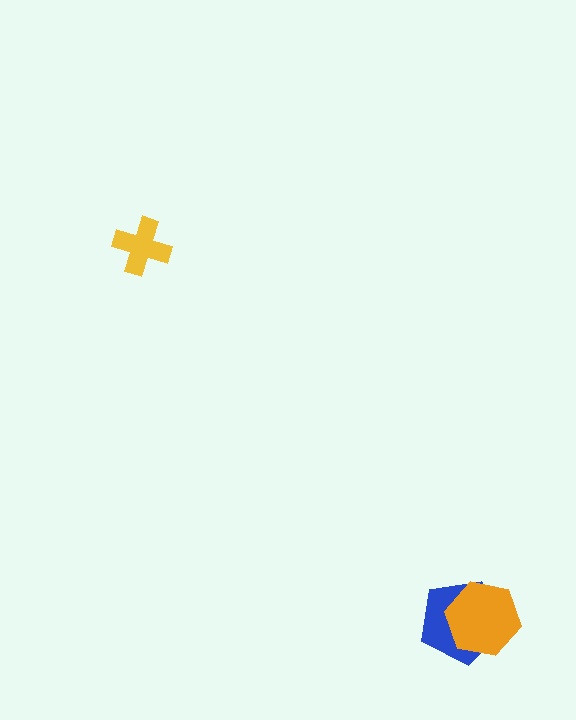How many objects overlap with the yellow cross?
0 objects overlap with the yellow cross.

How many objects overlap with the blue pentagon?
1 object overlaps with the blue pentagon.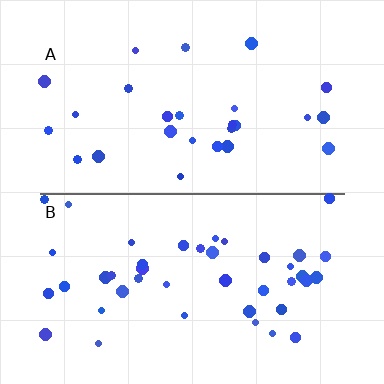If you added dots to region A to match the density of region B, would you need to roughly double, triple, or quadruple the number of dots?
Approximately double.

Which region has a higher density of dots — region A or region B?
B (the bottom).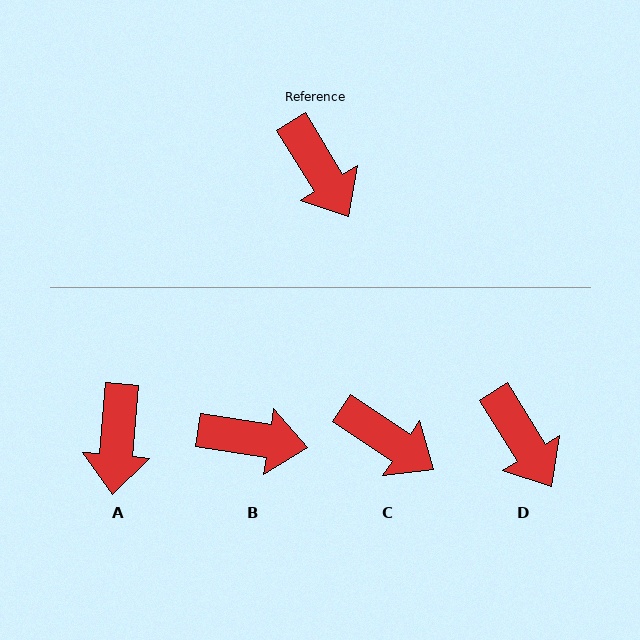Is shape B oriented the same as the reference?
No, it is off by about 50 degrees.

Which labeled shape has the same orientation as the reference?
D.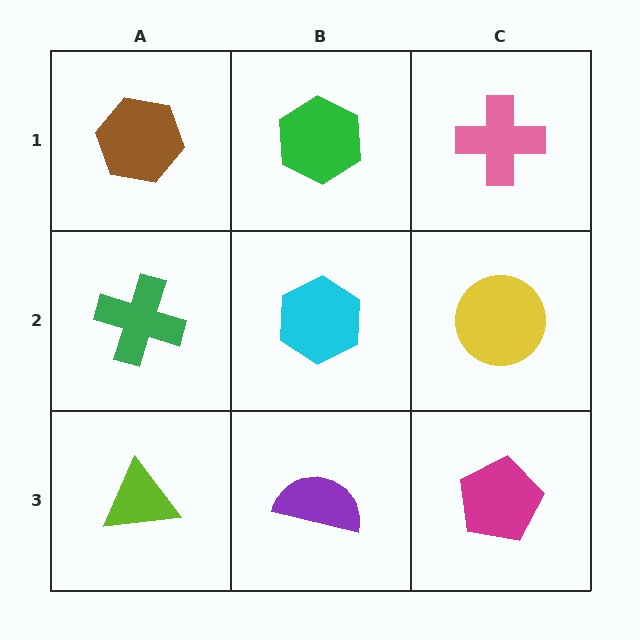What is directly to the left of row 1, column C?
A green hexagon.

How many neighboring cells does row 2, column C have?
3.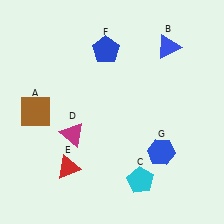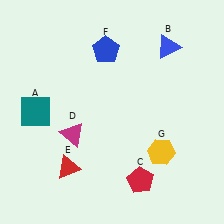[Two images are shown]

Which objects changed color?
A changed from brown to teal. C changed from cyan to red. G changed from blue to yellow.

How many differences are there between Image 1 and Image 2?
There are 3 differences between the two images.